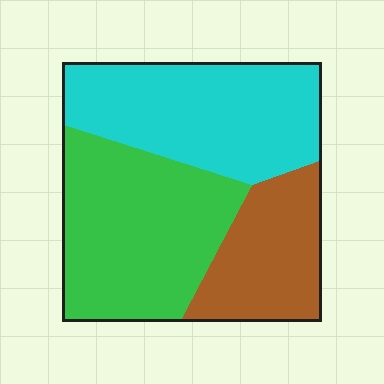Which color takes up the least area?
Brown, at roughly 25%.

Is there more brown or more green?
Green.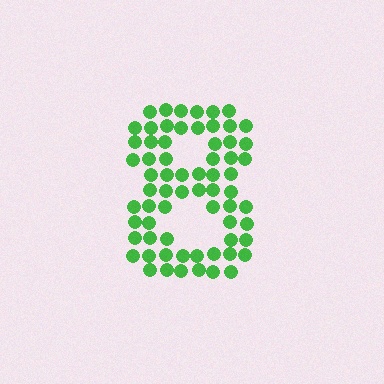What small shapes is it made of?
It is made of small circles.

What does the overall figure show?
The overall figure shows the digit 8.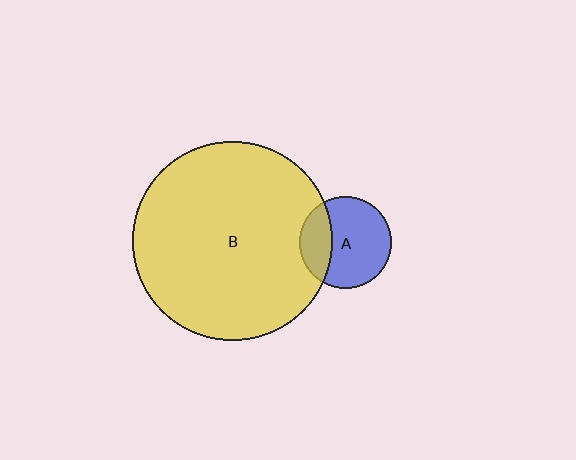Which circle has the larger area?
Circle B (yellow).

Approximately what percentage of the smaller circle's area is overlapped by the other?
Approximately 30%.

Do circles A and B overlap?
Yes.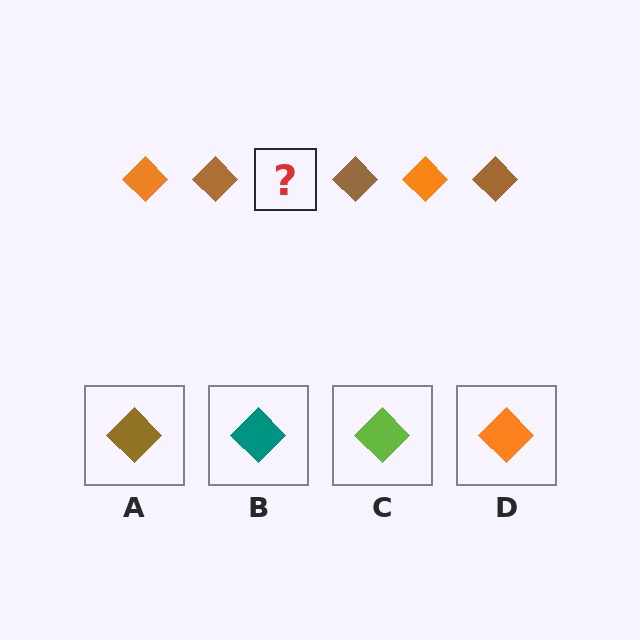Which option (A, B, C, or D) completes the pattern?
D.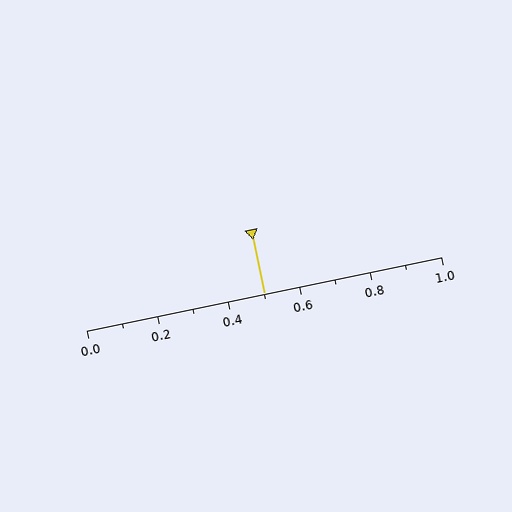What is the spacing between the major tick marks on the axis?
The major ticks are spaced 0.2 apart.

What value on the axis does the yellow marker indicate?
The marker indicates approximately 0.5.